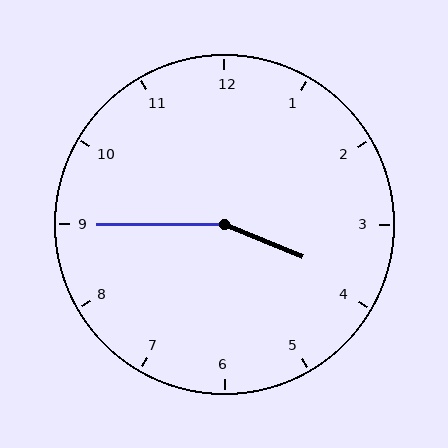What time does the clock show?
3:45.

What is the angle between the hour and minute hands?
Approximately 158 degrees.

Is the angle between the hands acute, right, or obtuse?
It is obtuse.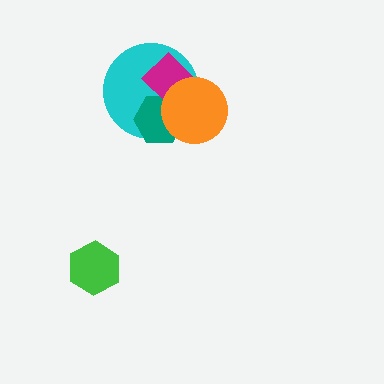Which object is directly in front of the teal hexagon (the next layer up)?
The magenta diamond is directly in front of the teal hexagon.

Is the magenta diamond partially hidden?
Yes, it is partially covered by another shape.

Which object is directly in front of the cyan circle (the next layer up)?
The teal hexagon is directly in front of the cyan circle.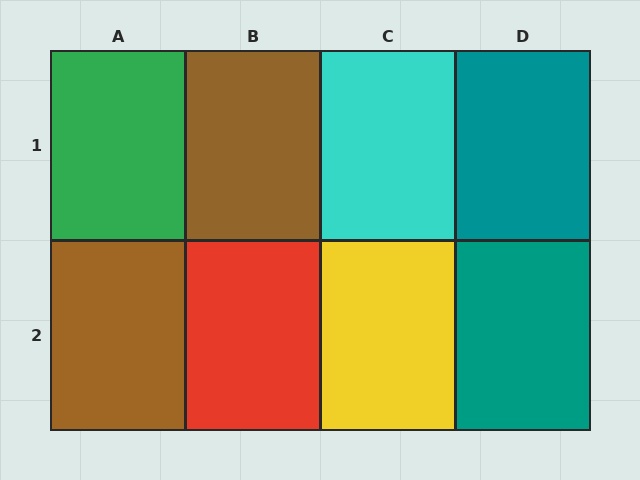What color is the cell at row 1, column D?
Teal.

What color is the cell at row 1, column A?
Green.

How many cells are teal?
2 cells are teal.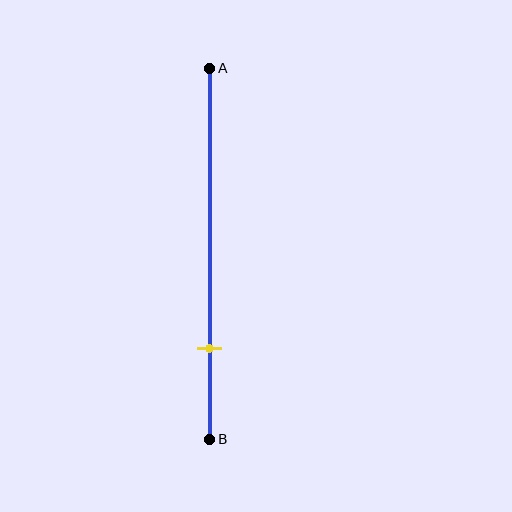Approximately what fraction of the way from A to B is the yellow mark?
The yellow mark is approximately 75% of the way from A to B.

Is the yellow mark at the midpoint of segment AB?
No, the mark is at about 75% from A, not at the 50% midpoint.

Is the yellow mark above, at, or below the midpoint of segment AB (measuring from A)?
The yellow mark is below the midpoint of segment AB.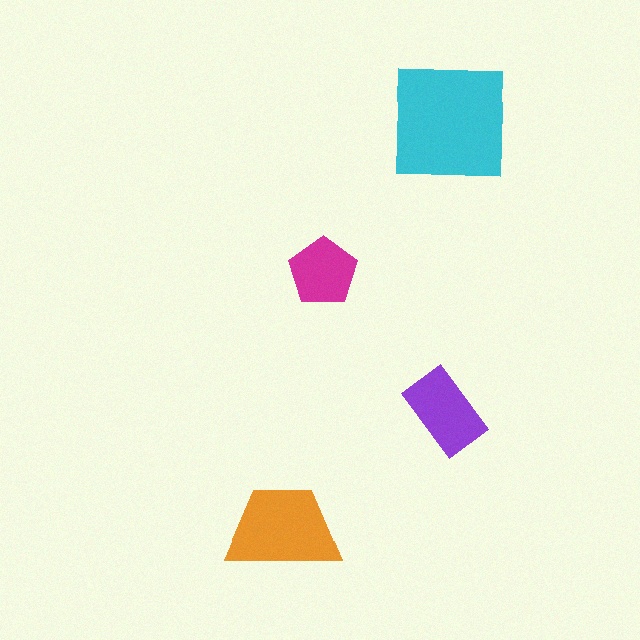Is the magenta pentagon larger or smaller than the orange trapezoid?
Smaller.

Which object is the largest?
The cyan square.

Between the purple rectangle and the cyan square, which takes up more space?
The cyan square.